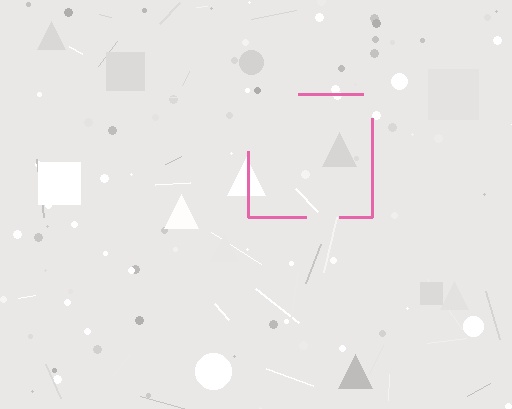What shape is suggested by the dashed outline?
The dashed outline suggests a square.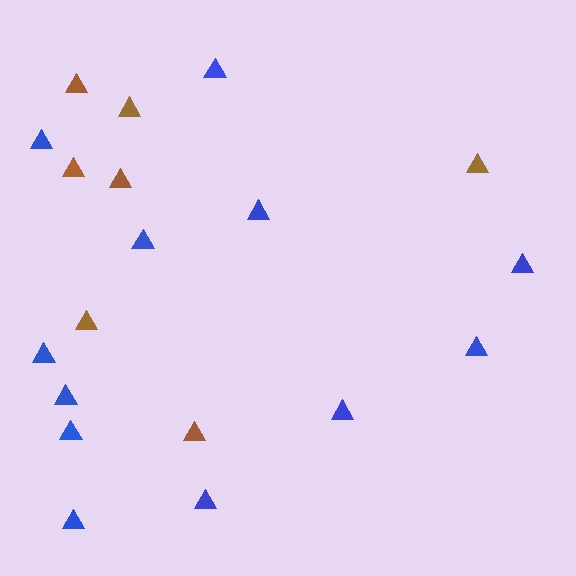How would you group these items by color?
There are 2 groups: one group of brown triangles (7) and one group of blue triangles (12).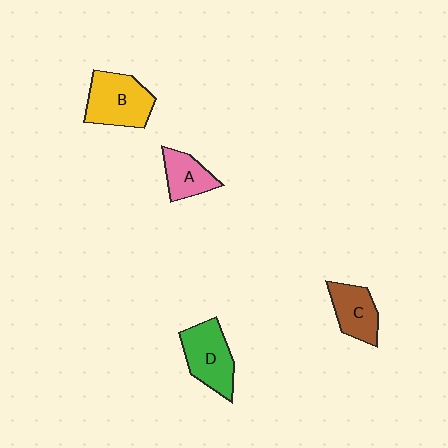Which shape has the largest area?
Shape B (yellow).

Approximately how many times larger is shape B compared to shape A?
Approximately 1.6 times.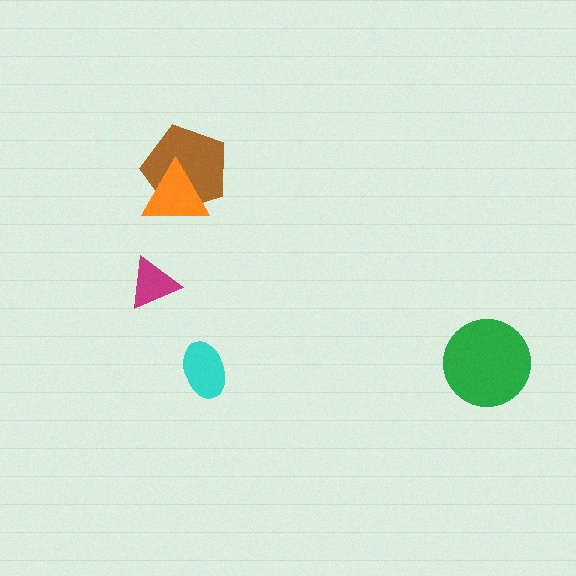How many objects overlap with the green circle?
0 objects overlap with the green circle.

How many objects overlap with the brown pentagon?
1 object overlaps with the brown pentagon.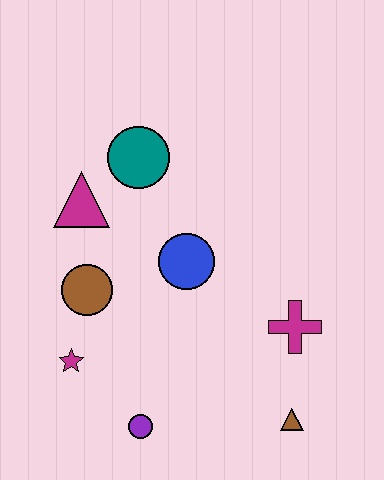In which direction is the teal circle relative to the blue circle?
The teal circle is above the blue circle.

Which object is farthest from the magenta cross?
The magenta triangle is farthest from the magenta cross.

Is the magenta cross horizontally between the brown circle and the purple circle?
No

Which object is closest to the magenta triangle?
The teal circle is closest to the magenta triangle.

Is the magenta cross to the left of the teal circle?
No